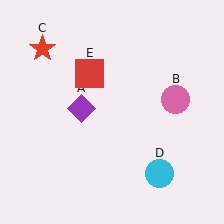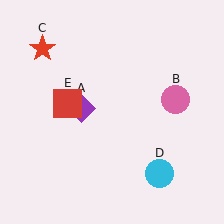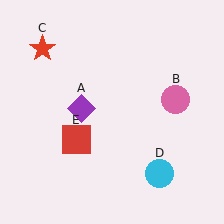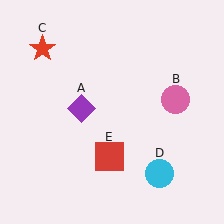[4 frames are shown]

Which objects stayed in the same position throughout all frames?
Purple diamond (object A) and pink circle (object B) and red star (object C) and cyan circle (object D) remained stationary.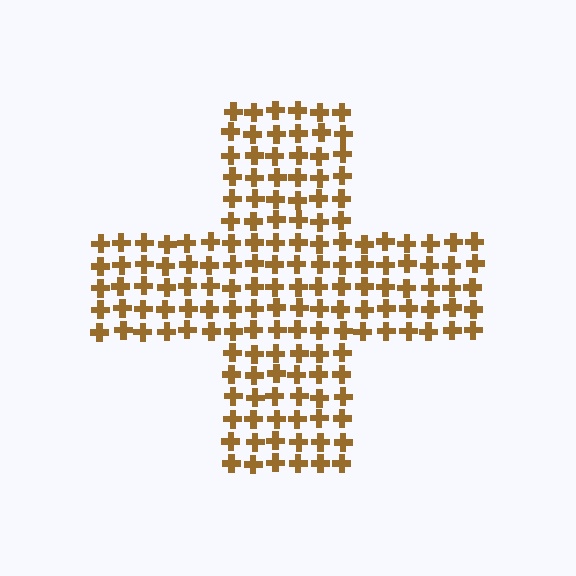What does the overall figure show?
The overall figure shows a cross.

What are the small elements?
The small elements are crosses.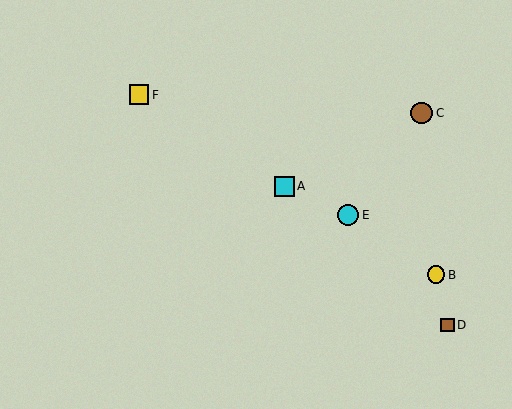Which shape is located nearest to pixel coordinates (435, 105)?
The brown circle (labeled C) at (422, 113) is nearest to that location.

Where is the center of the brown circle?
The center of the brown circle is at (422, 113).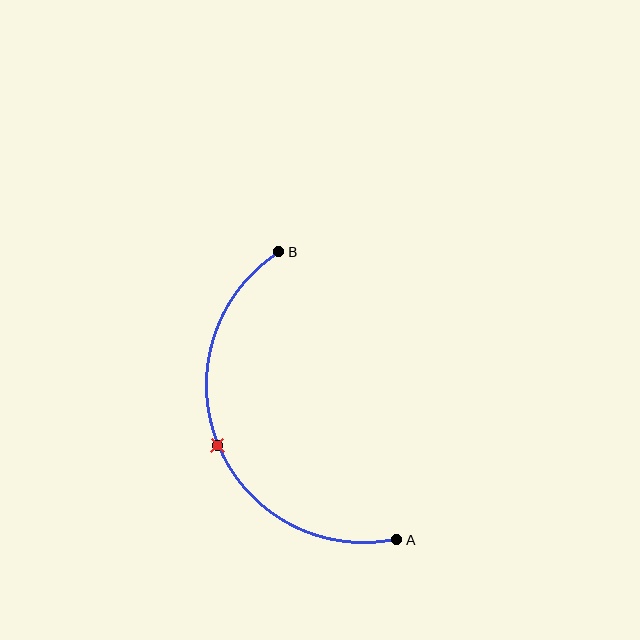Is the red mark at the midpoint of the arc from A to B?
Yes. The red mark lies on the arc at equal arc-length from both A and B — it is the arc midpoint.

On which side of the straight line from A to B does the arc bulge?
The arc bulges to the left of the straight line connecting A and B.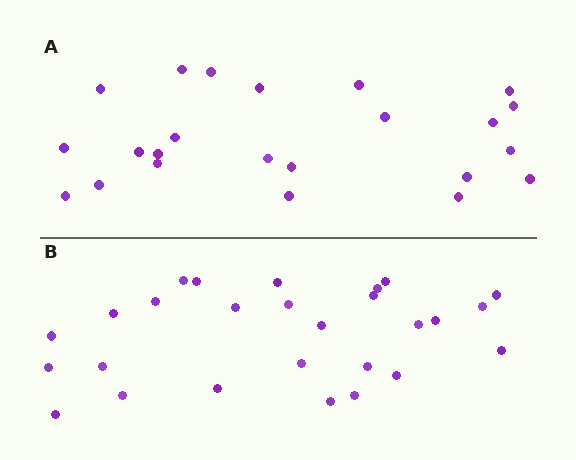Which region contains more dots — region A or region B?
Region B (the bottom region) has more dots.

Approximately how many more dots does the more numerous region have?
Region B has about 4 more dots than region A.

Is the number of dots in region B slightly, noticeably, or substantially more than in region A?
Region B has only slightly more — the two regions are fairly close. The ratio is roughly 1.2 to 1.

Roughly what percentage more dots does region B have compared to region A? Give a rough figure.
About 15% more.